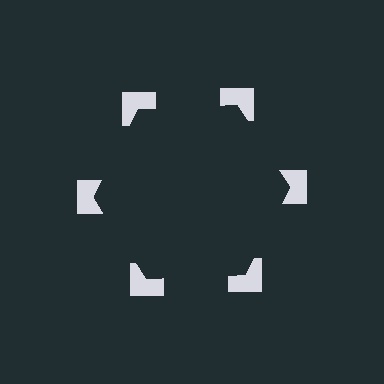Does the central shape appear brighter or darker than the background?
It typically appears slightly darker than the background, even though no actual brightness change is drawn.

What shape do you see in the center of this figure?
An illusory hexagon — its edges are inferred from the aligned wedge cuts in the notched squares, not physically drawn.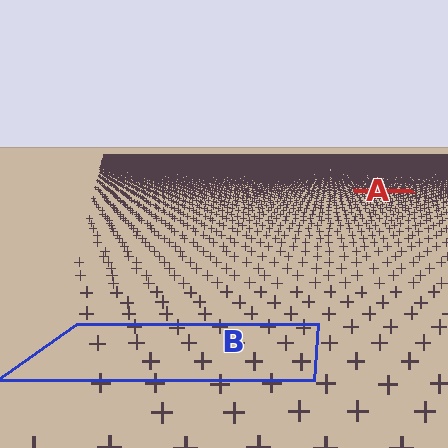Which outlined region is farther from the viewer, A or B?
Region A is farther from the viewer — the texture elements inside it appear smaller and more densely packed.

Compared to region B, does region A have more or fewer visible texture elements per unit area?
Region A has more texture elements per unit area — they are packed more densely because it is farther away.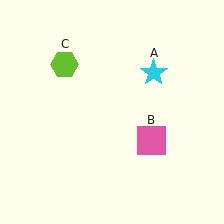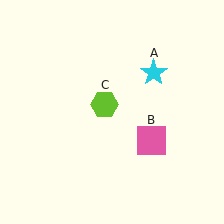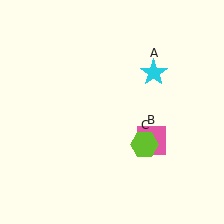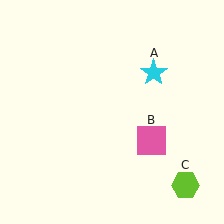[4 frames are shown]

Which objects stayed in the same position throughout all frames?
Cyan star (object A) and pink square (object B) remained stationary.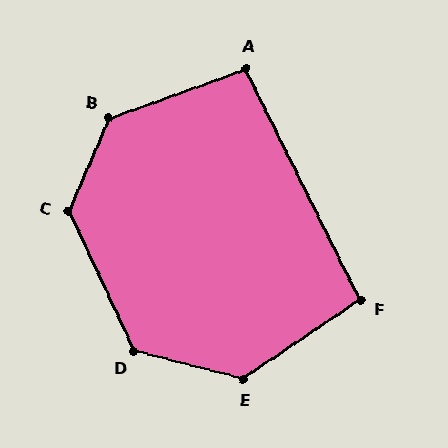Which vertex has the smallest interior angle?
A, at approximately 97 degrees.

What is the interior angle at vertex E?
Approximately 132 degrees (obtuse).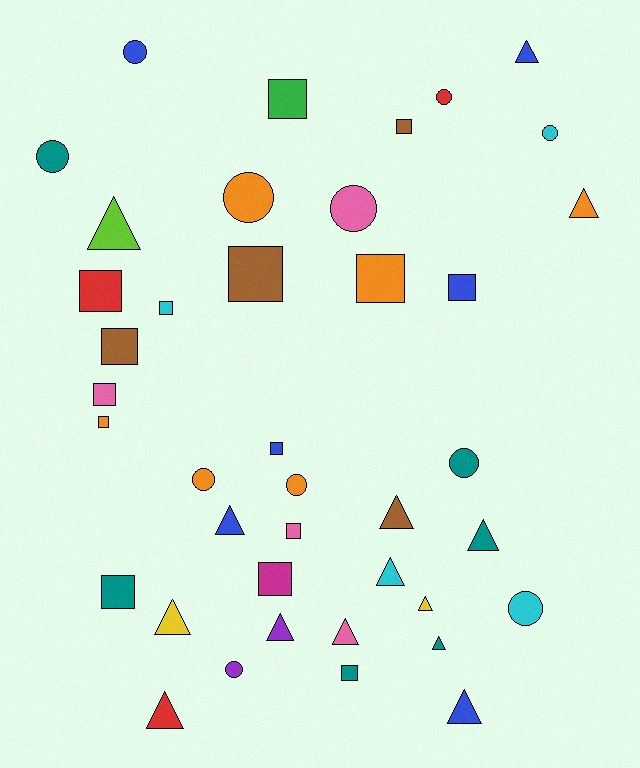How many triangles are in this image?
There are 14 triangles.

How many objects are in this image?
There are 40 objects.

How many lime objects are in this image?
There is 1 lime object.